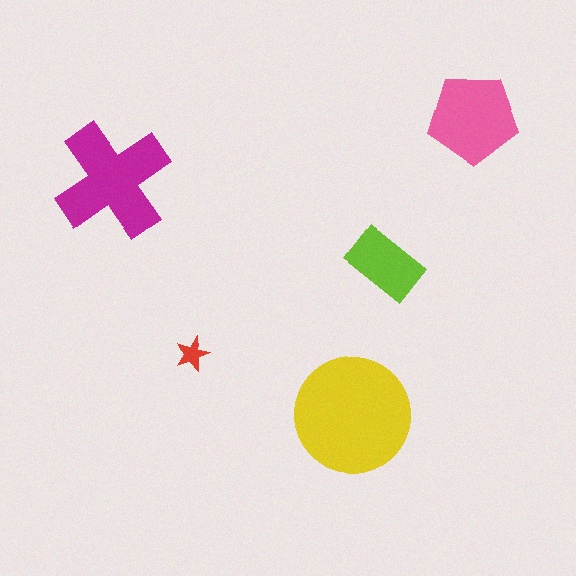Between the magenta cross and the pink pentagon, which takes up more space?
The magenta cross.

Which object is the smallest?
The red star.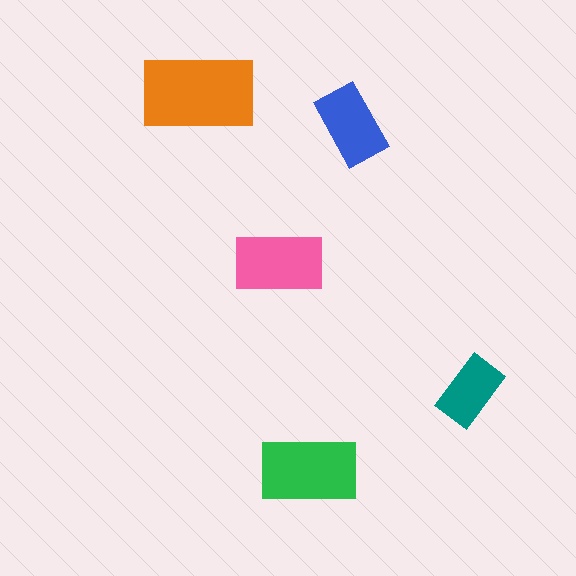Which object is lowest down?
The green rectangle is bottommost.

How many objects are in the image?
There are 5 objects in the image.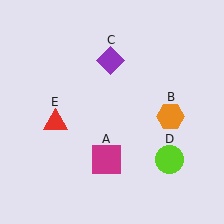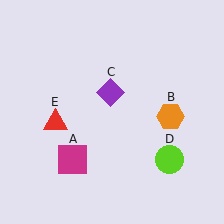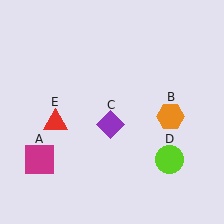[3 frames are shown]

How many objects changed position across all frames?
2 objects changed position: magenta square (object A), purple diamond (object C).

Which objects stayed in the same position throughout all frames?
Orange hexagon (object B) and lime circle (object D) and red triangle (object E) remained stationary.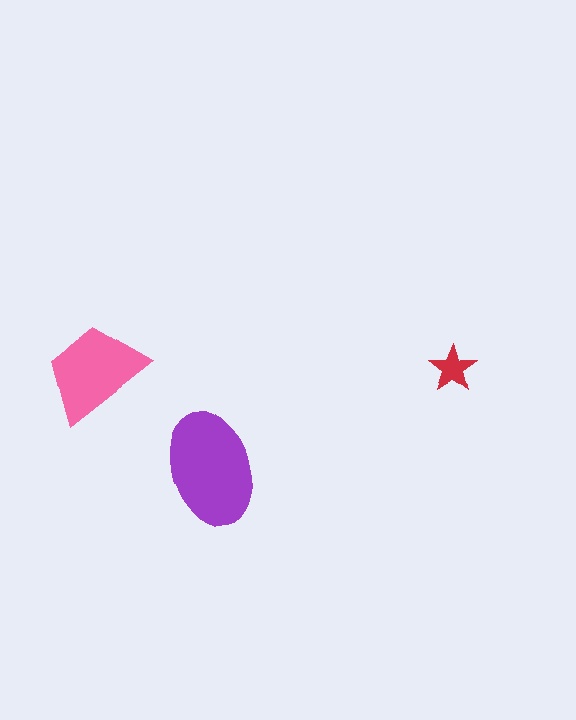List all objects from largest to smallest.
The purple ellipse, the pink trapezoid, the red star.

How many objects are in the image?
There are 3 objects in the image.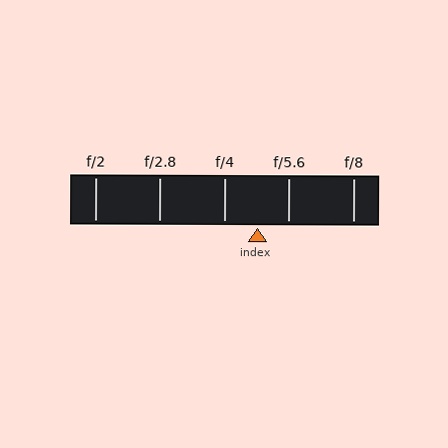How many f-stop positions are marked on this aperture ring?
There are 5 f-stop positions marked.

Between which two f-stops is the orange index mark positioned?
The index mark is between f/4 and f/5.6.